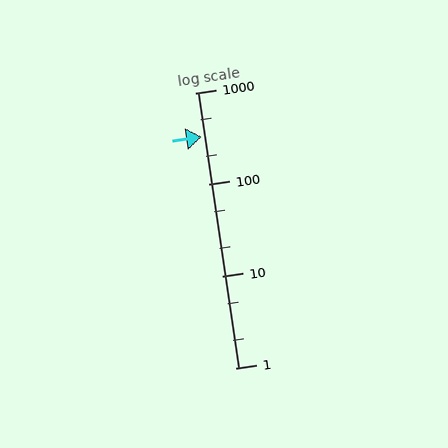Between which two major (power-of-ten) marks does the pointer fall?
The pointer is between 100 and 1000.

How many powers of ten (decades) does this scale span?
The scale spans 3 decades, from 1 to 1000.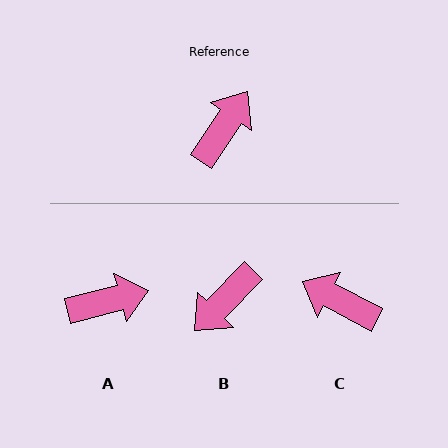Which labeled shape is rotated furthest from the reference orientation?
B, about 170 degrees away.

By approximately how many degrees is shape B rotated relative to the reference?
Approximately 170 degrees counter-clockwise.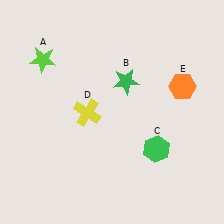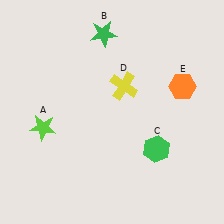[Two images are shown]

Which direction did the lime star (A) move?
The lime star (A) moved down.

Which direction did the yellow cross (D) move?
The yellow cross (D) moved right.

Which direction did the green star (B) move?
The green star (B) moved up.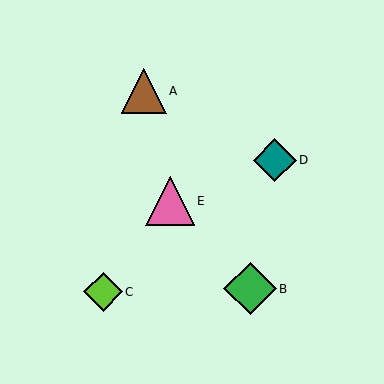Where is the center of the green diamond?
The center of the green diamond is at (250, 289).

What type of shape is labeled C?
Shape C is a lime diamond.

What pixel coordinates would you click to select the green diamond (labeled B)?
Click at (250, 289) to select the green diamond B.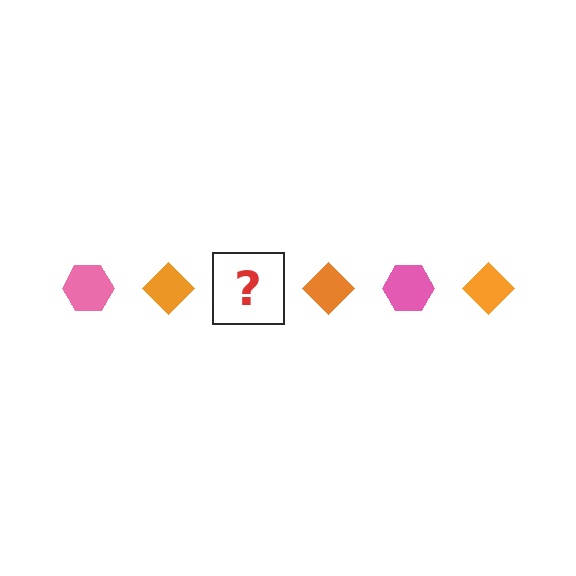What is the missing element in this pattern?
The missing element is a pink hexagon.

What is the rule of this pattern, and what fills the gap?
The rule is that the pattern alternates between pink hexagon and orange diamond. The gap should be filled with a pink hexagon.